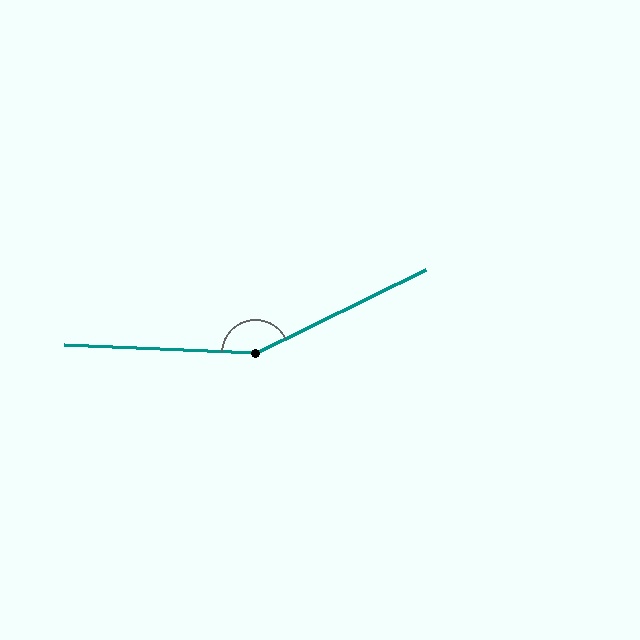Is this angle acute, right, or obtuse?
It is obtuse.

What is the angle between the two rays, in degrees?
Approximately 151 degrees.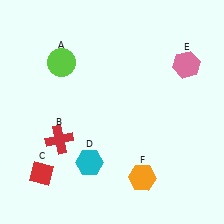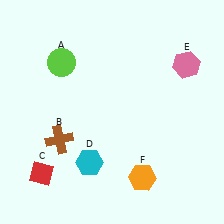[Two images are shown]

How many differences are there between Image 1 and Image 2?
There is 1 difference between the two images.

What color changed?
The cross (B) changed from red in Image 1 to brown in Image 2.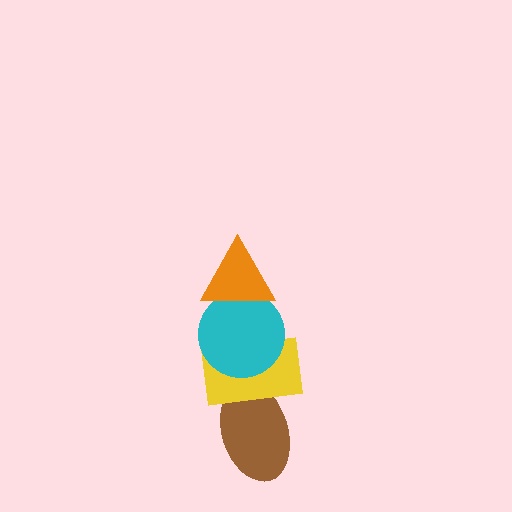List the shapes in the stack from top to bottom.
From top to bottom: the orange triangle, the cyan circle, the yellow rectangle, the brown ellipse.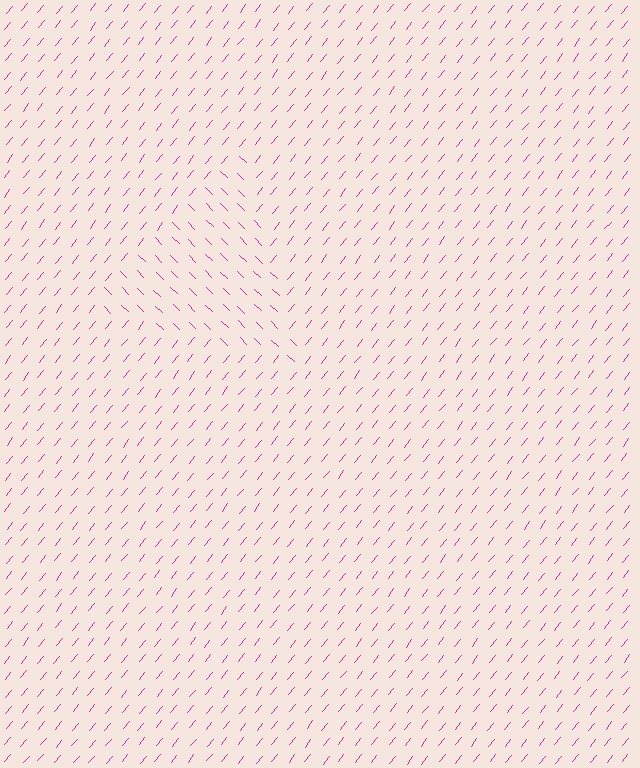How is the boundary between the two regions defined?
The boundary is defined purely by a change in line orientation (approximately 84 degrees difference). All lines are the same color and thickness.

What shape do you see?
I see a triangle.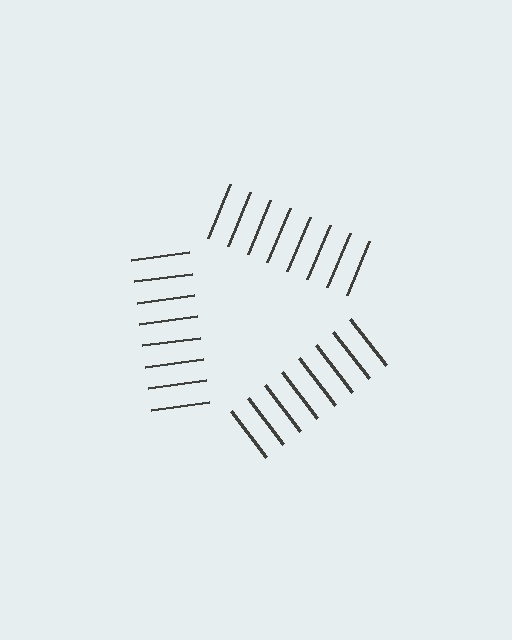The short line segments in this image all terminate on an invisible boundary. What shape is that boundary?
An illusory triangle — the line segments terminate on its edges but no continuous stroke is drawn.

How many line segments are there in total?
24 — 8 along each of the 3 edges.